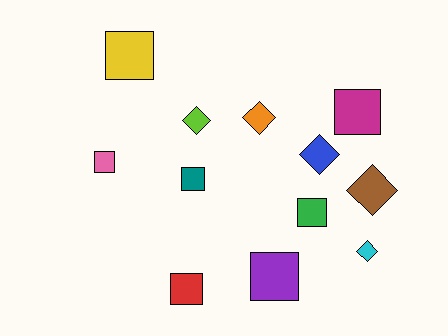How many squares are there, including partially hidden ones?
There are 7 squares.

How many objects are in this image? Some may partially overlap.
There are 12 objects.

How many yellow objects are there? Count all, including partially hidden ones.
There is 1 yellow object.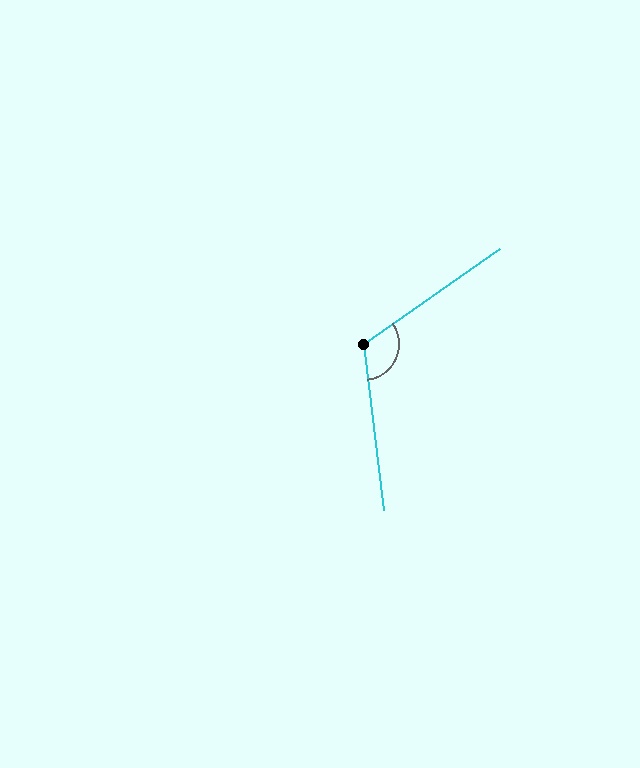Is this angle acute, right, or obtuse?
It is obtuse.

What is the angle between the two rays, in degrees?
Approximately 118 degrees.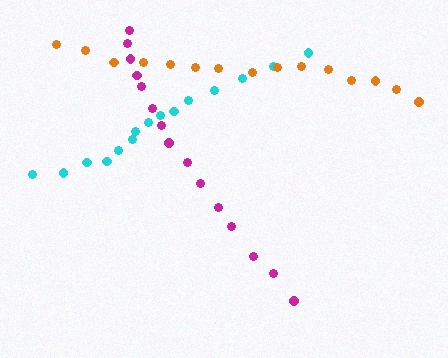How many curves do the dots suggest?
There are 3 distinct paths.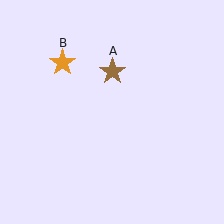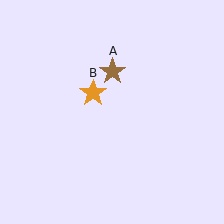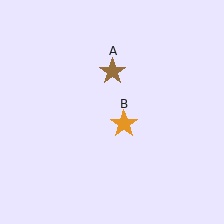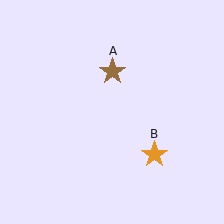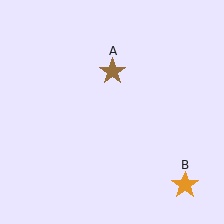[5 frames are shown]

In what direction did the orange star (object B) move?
The orange star (object B) moved down and to the right.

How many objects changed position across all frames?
1 object changed position: orange star (object B).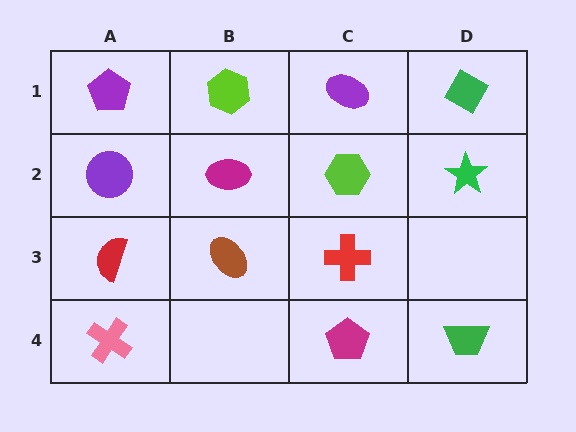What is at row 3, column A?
A red semicircle.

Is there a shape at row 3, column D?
No, that cell is empty.